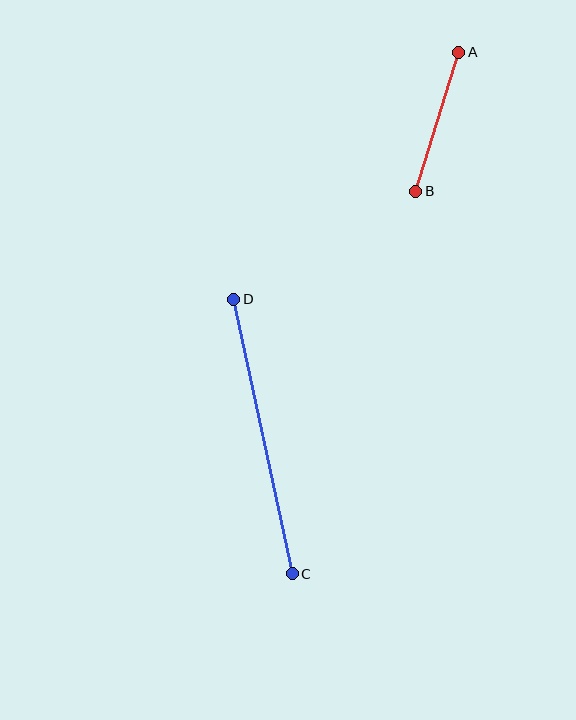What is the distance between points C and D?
The distance is approximately 281 pixels.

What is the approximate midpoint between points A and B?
The midpoint is at approximately (437, 122) pixels.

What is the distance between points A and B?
The distance is approximately 145 pixels.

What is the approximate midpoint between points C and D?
The midpoint is at approximately (263, 437) pixels.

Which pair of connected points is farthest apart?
Points C and D are farthest apart.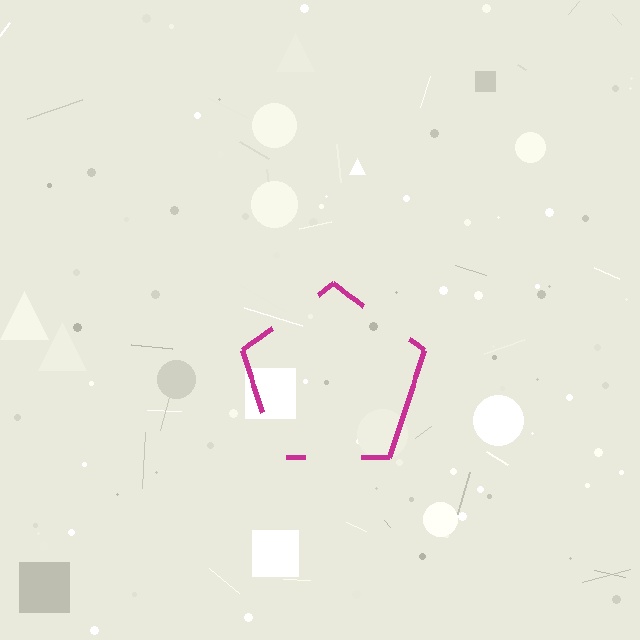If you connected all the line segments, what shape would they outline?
They would outline a pentagon.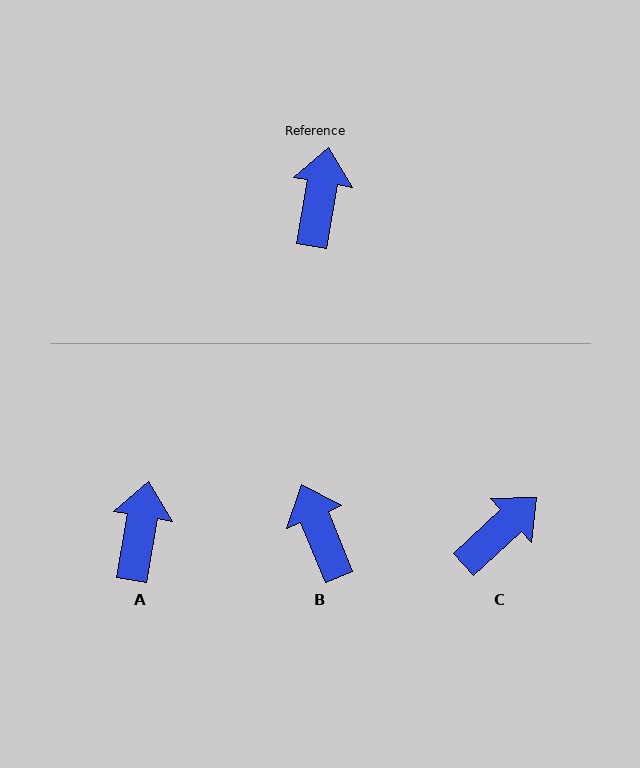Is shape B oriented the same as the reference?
No, it is off by about 32 degrees.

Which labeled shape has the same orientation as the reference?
A.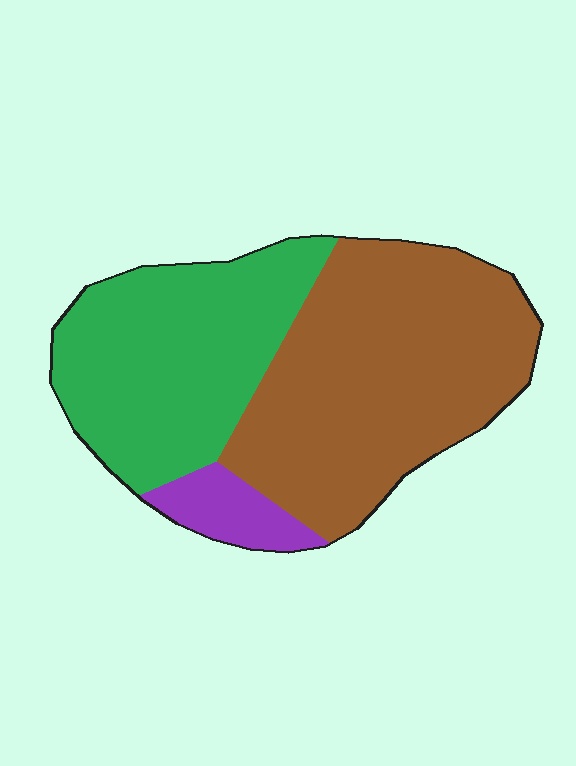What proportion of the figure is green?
Green covers 39% of the figure.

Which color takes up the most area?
Brown, at roughly 55%.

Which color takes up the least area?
Purple, at roughly 10%.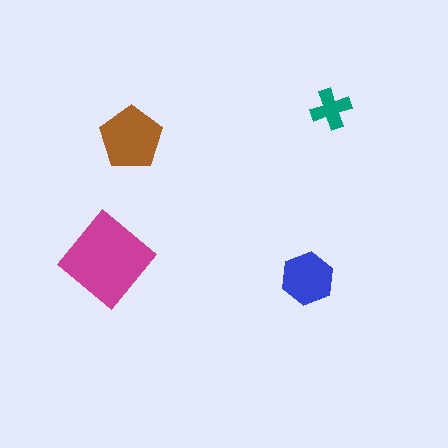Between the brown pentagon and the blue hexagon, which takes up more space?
The brown pentagon.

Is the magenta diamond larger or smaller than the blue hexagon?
Larger.